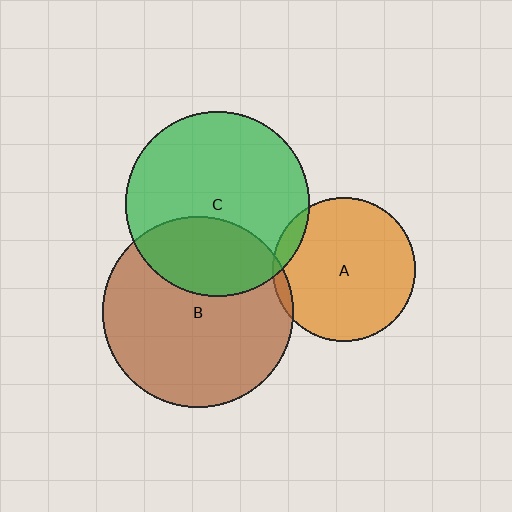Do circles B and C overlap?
Yes.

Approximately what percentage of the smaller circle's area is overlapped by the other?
Approximately 30%.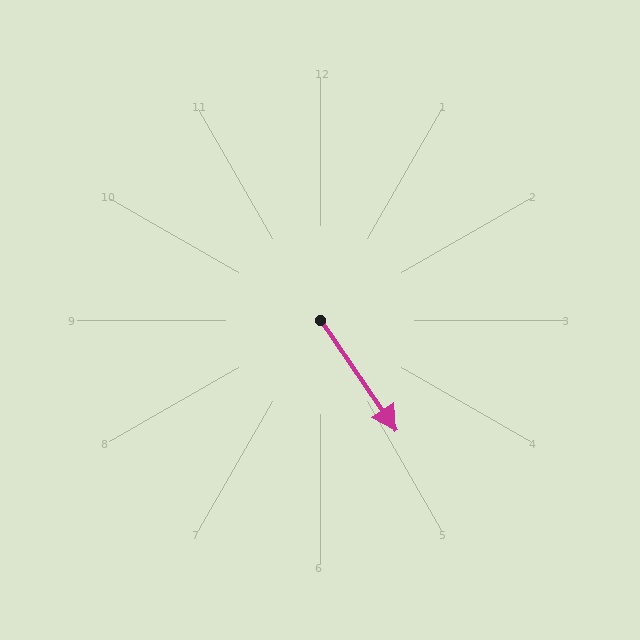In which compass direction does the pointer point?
Southeast.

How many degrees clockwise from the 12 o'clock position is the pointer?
Approximately 145 degrees.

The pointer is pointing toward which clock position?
Roughly 5 o'clock.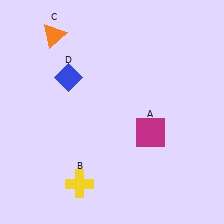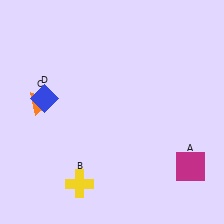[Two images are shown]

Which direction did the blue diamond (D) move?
The blue diamond (D) moved left.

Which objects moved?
The objects that moved are: the magenta square (A), the orange triangle (C), the blue diamond (D).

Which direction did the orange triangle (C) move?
The orange triangle (C) moved down.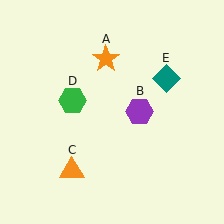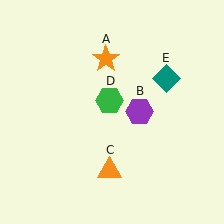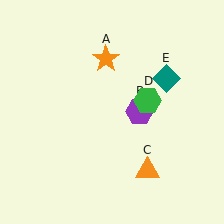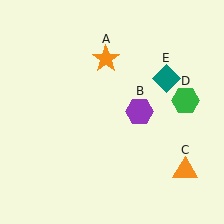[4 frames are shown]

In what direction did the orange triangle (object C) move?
The orange triangle (object C) moved right.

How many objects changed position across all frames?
2 objects changed position: orange triangle (object C), green hexagon (object D).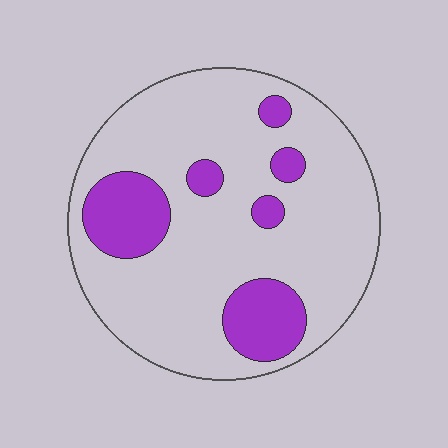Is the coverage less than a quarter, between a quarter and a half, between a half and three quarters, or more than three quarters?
Less than a quarter.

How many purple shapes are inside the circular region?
6.